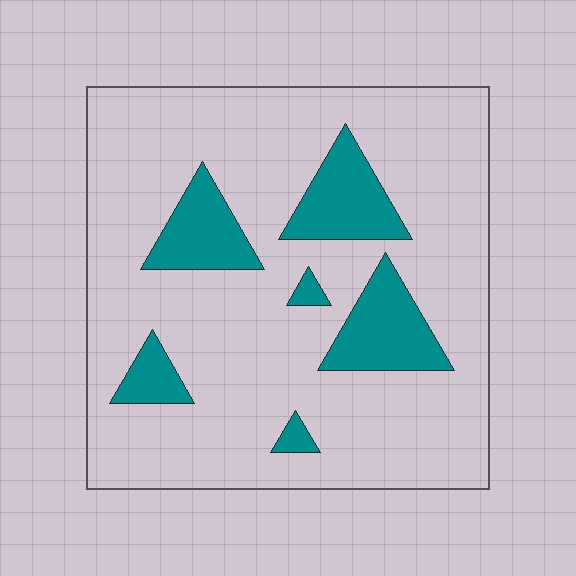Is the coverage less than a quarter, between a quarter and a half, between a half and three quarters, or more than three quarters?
Less than a quarter.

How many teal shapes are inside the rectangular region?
6.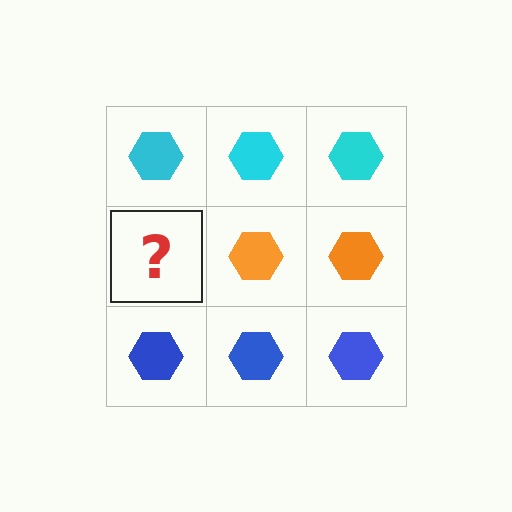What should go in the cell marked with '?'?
The missing cell should contain an orange hexagon.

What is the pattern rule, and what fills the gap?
The rule is that each row has a consistent color. The gap should be filled with an orange hexagon.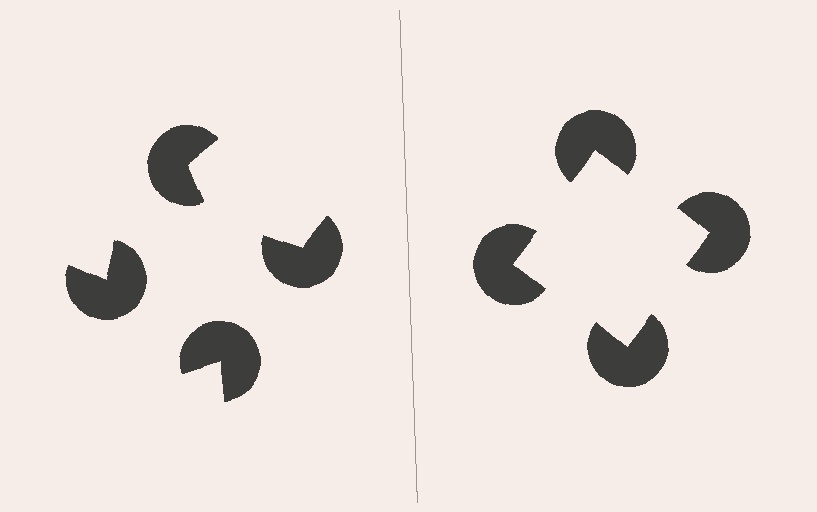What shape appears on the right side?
An illusory square.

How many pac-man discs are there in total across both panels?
8 — 4 on each side.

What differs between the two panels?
The pac-man discs are positioned identically on both sides; only the wedge orientations differ. On the right they align to a square; on the left they are misaligned.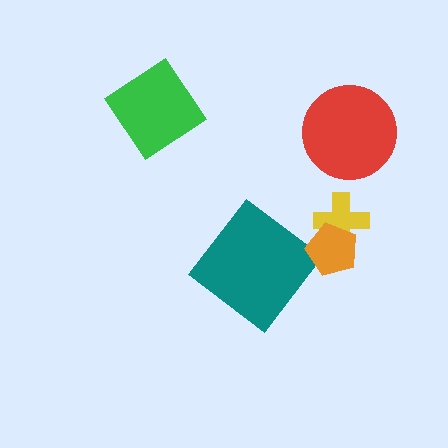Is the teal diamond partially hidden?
No, no other shape covers it.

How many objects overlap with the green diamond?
0 objects overlap with the green diamond.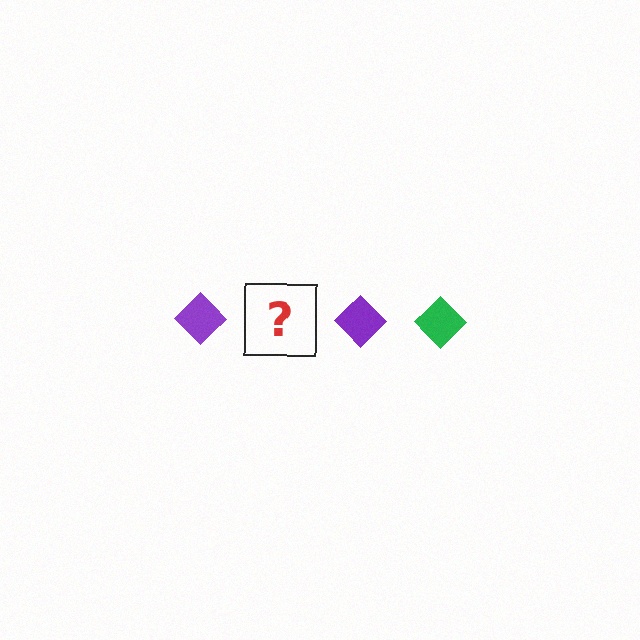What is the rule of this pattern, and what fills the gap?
The rule is that the pattern cycles through purple, green diamonds. The gap should be filled with a green diamond.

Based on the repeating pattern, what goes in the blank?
The blank should be a green diamond.